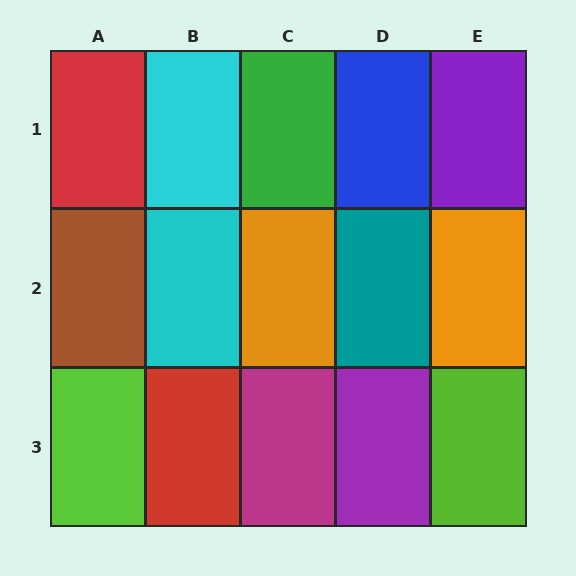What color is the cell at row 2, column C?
Orange.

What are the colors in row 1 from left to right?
Red, cyan, green, blue, purple.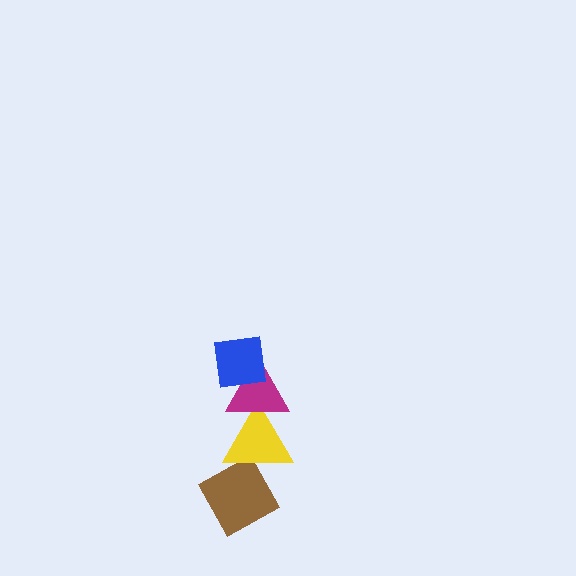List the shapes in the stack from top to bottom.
From top to bottom: the blue square, the magenta triangle, the yellow triangle, the brown diamond.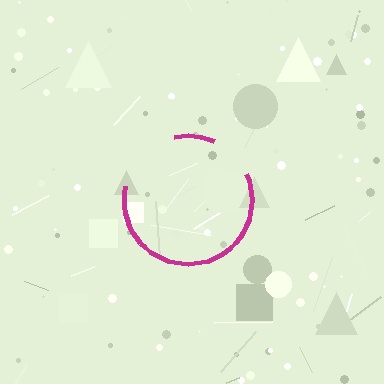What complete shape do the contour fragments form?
The contour fragments form a circle.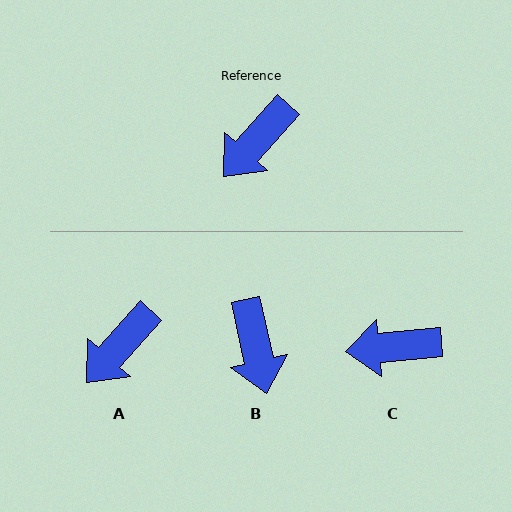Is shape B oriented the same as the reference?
No, it is off by about 54 degrees.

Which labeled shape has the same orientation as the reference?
A.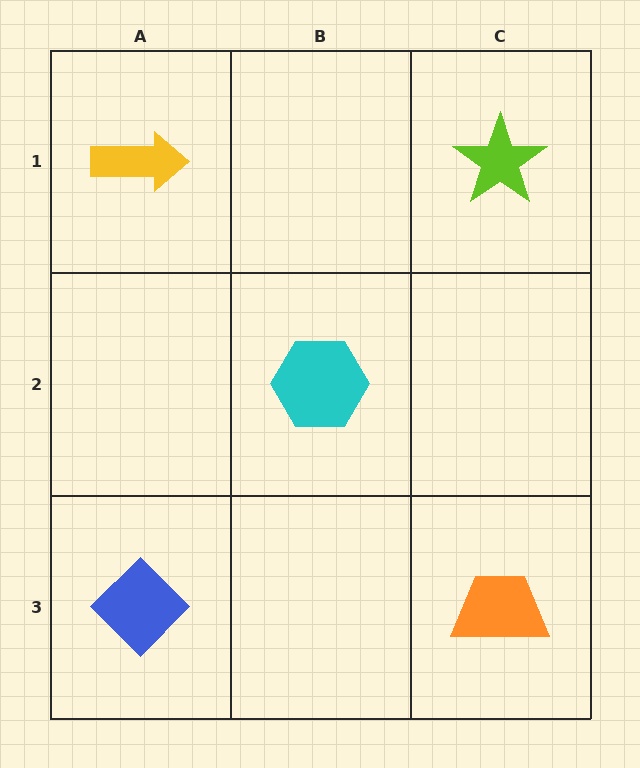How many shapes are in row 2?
1 shape.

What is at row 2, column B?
A cyan hexagon.